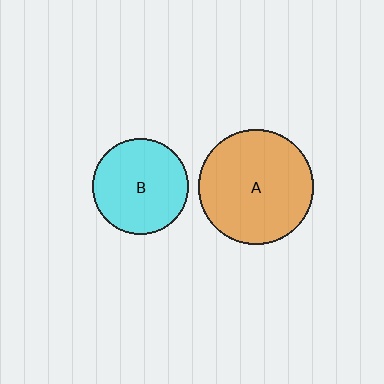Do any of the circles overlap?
No, none of the circles overlap.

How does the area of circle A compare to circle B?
Approximately 1.4 times.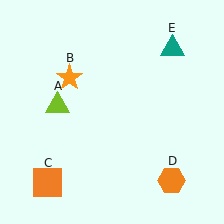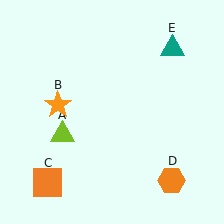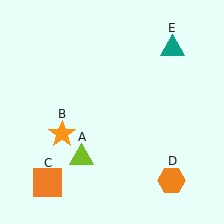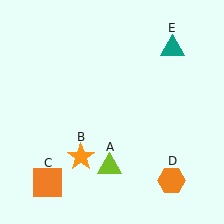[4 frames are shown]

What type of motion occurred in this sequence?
The lime triangle (object A), orange star (object B) rotated counterclockwise around the center of the scene.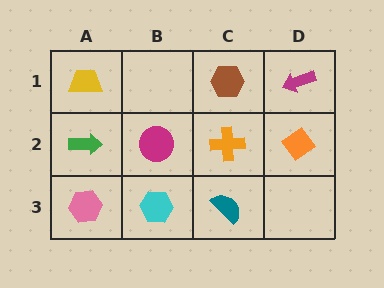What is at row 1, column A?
A yellow trapezoid.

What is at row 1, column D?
A magenta arrow.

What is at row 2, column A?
A green arrow.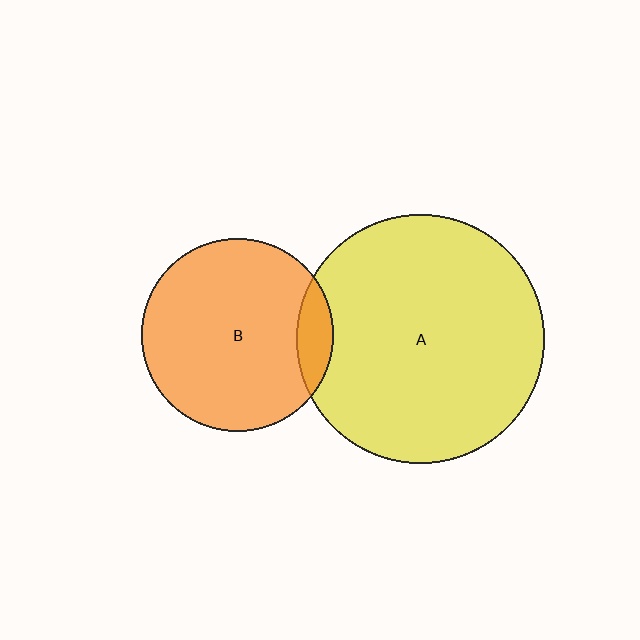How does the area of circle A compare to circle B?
Approximately 1.7 times.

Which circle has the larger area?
Circle A (yellow).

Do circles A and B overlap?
Yes.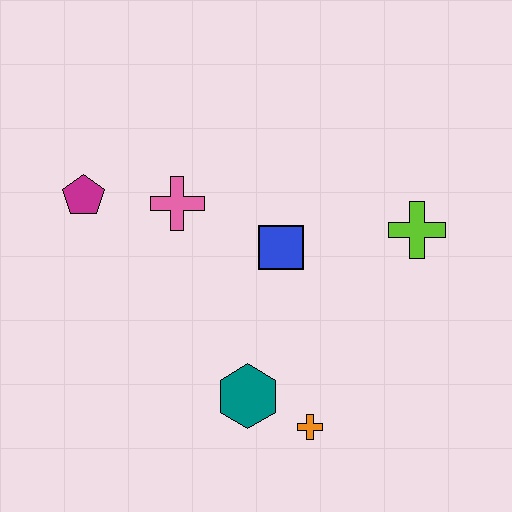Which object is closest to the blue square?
The pink cross is closest to the blue square.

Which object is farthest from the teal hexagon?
The magenta pentagon is farthest from the teal hexagon.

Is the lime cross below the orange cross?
No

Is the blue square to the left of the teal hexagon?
No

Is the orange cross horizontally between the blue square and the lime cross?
Yes